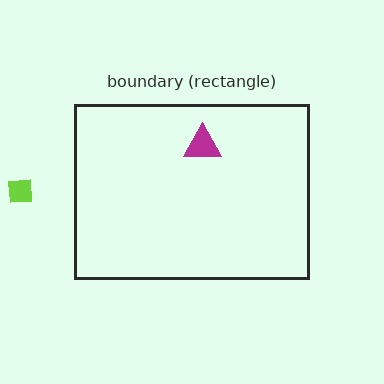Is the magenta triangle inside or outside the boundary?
Inside.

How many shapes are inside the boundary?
1 inside, 1 outside.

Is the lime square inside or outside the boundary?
Outside.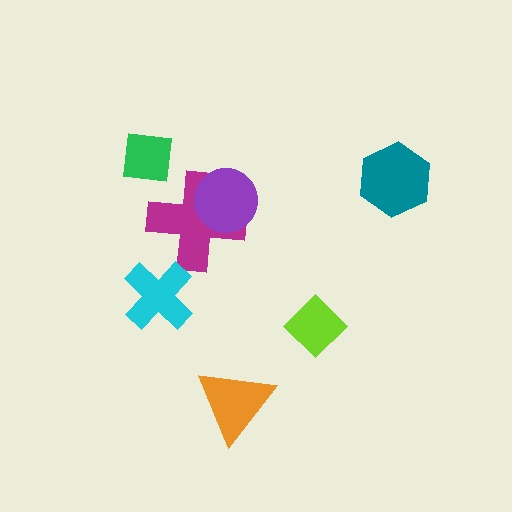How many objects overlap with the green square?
0 objects overlap with the green square.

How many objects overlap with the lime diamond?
0 objects overlap with the lime diamond.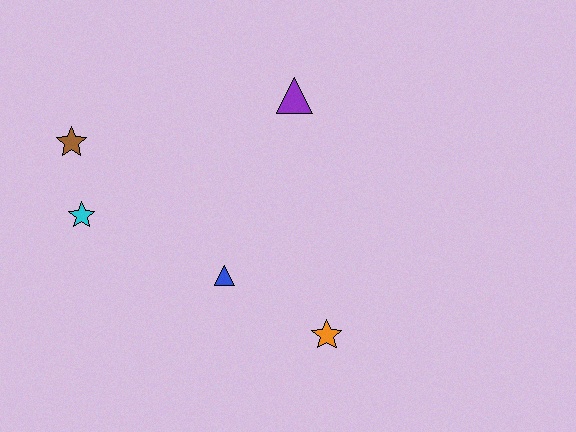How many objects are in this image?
There are 5 objects.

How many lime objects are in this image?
There are no lime objects.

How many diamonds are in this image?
There are no diamonds.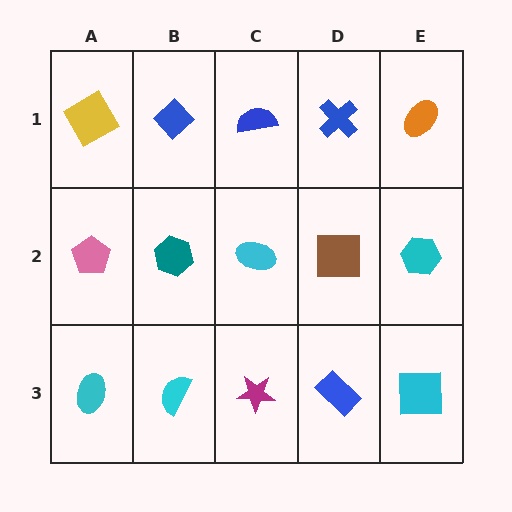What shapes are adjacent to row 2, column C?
A blue semicircle (row 1, column C), a magenta star (row 3, column C), a teal hexagon (row 2, column B), a brown square (row 2, column D).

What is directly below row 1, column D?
A brown square.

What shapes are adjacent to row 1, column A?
A pink pentagon (row 2, column A), a blue diamond (row 1, column B).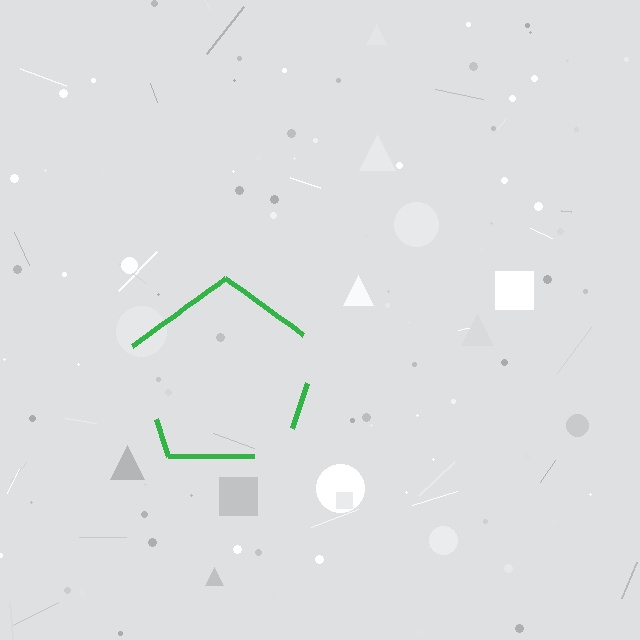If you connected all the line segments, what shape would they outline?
They would outline a pentagon.